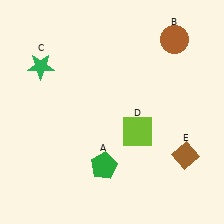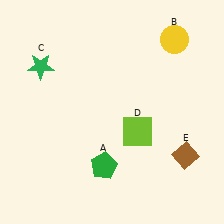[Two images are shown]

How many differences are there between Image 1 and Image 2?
There is 1 difference between the two images.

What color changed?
The circle (B) changed from brown in Image 1 to yellow in Image 2.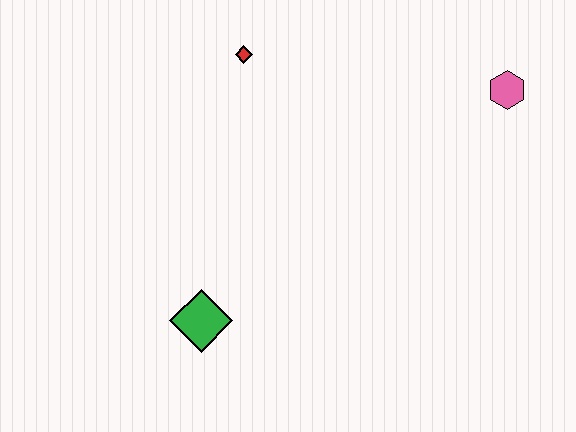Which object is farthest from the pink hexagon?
The green diamond is farthest from the pink hexagon.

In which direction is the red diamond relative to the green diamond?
The red diamond is above the green diamond.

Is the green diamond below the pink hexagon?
Yes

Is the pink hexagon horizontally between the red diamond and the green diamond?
No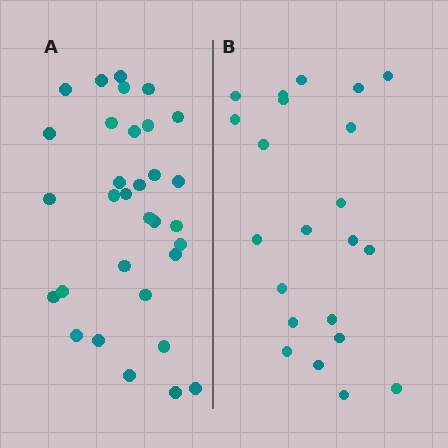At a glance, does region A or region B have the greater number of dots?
Region A (the left region) has more dots.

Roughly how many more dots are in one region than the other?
Region A has roughly 10 or so more dots than region B.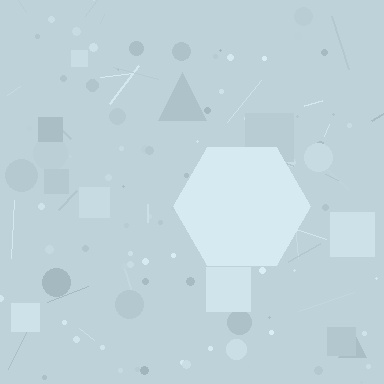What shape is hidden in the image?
A hexagon is hidden in the image.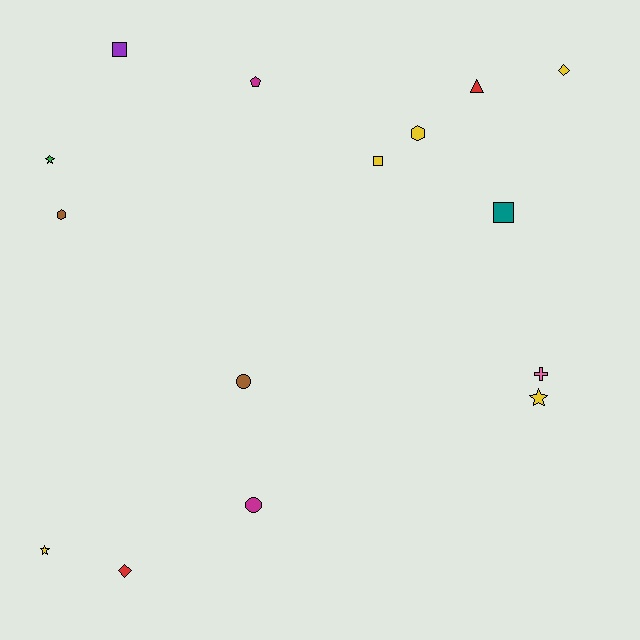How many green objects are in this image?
There is 1 green object.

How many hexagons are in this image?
There are 2 hexagons.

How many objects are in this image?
There are 15 objects.